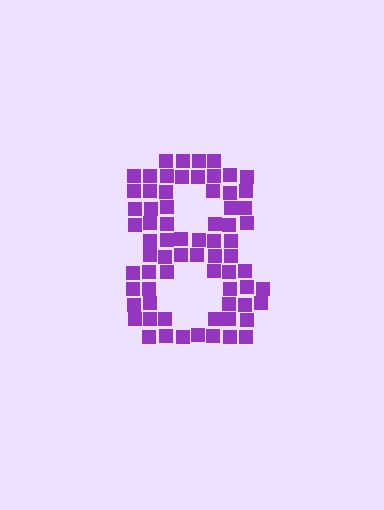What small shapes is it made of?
It is made of small squares.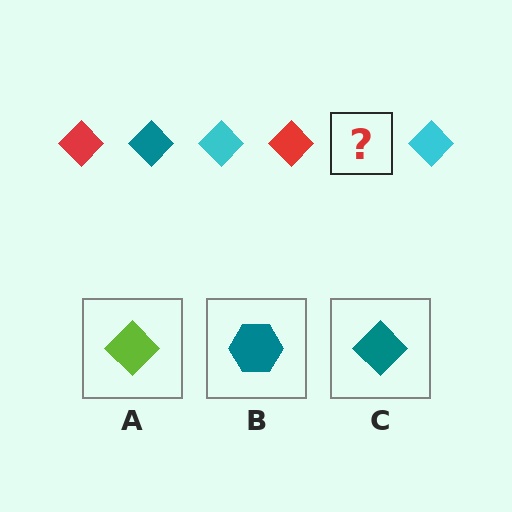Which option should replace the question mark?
Option C.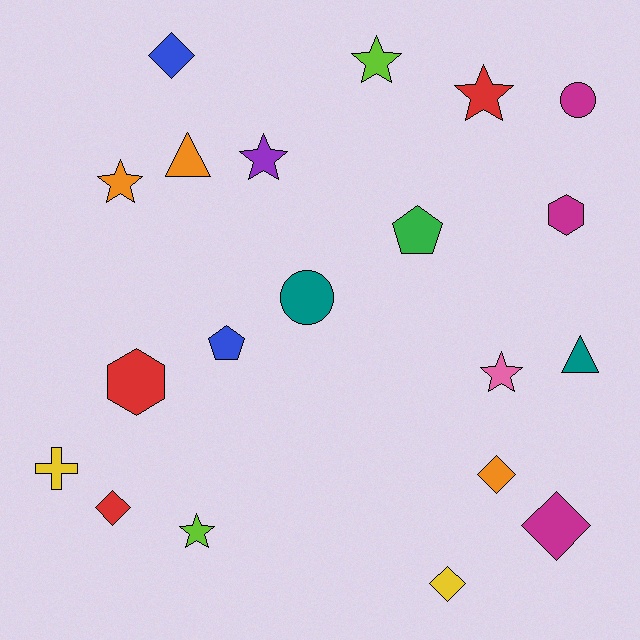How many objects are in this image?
There are 20 objects.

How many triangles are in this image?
There are 2 triangles.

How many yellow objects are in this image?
There are 2 yellow objects.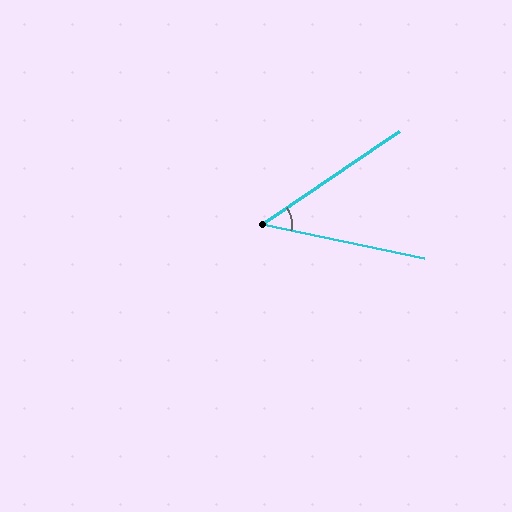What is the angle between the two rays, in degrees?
Approximately 46 degrees.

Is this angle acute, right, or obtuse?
It is acute.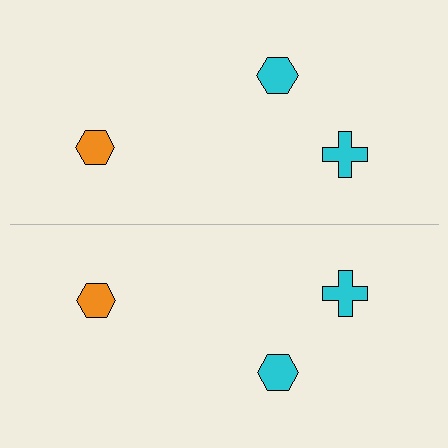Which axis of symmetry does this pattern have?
The pattern has a horizontal axis of symmetry running through the center of the image.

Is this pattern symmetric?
Yes, this pattern has bilateral (reflection) symmetry.